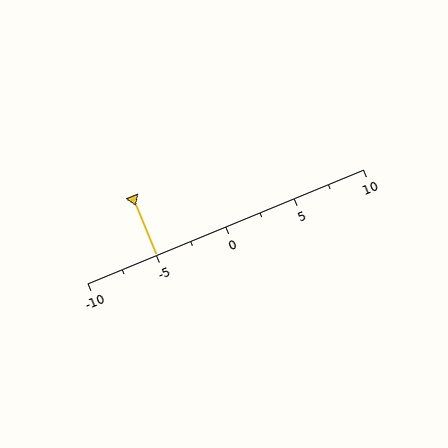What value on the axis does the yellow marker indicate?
The marker indicates approximately -5.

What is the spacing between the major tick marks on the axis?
The major ticks are spaced 5 apart.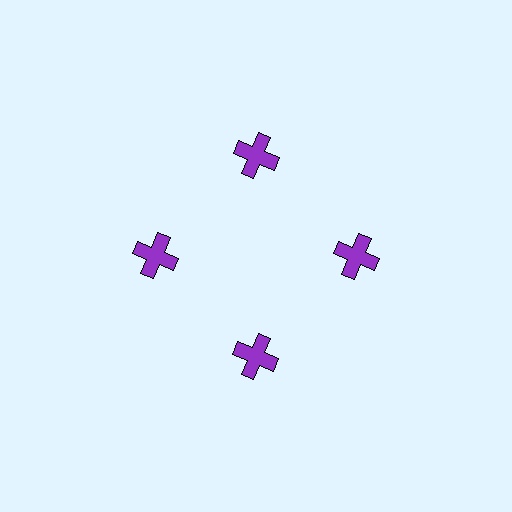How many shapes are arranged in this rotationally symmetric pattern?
There are 4 shapes, arranged in 4 groups of 1.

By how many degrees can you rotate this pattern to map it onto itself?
The pattern maps onto itself every 90 degrees of rotation.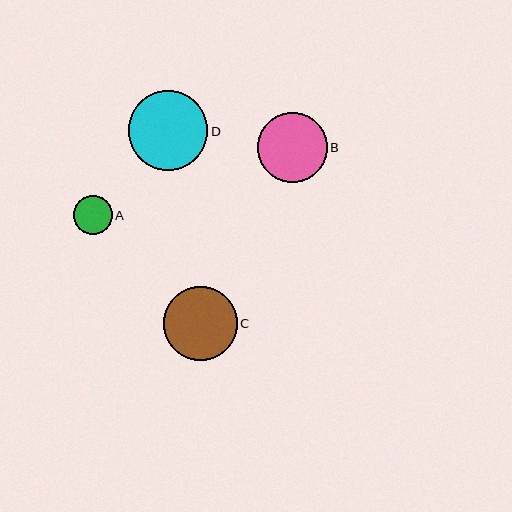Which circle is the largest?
Circle D is the largest with a size of approximately 80 pixels.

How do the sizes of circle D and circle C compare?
Circle D and circle C are approximately the same size.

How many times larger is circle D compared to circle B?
Circle D is approximately 1.1 times the size of circle B.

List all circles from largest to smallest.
From largest to smallest: D, C, B, A.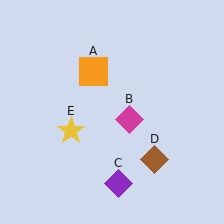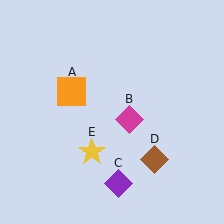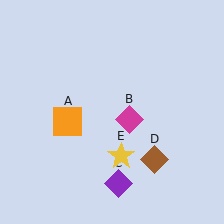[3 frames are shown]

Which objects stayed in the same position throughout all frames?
Magenta diamond (object B) and purple diamond (object C) and brown diamond (object D) remained stationary.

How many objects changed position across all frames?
2 objects changed position: orange square (object A), yellow star (object E).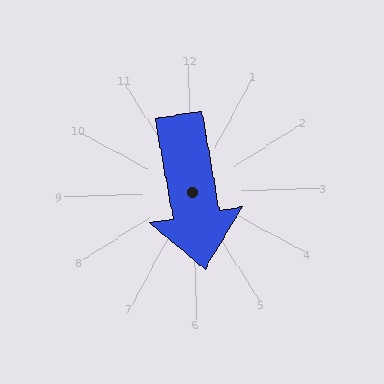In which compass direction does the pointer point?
South.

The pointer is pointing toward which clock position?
Roughly 6 o'clock.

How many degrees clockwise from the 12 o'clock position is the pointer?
Approximately 172 degrees.